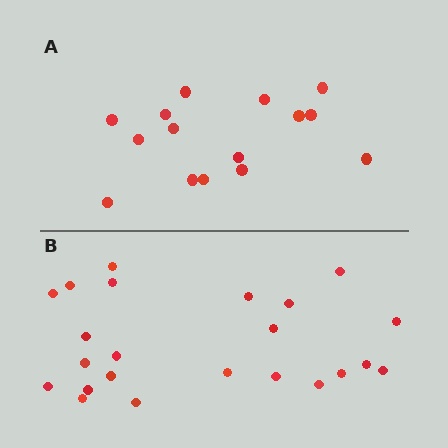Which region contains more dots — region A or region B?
Region B (the bottom region) has more dots.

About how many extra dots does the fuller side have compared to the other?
Region B has roughly 8 or so more dots than region A.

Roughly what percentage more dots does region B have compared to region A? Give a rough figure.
About 55% more.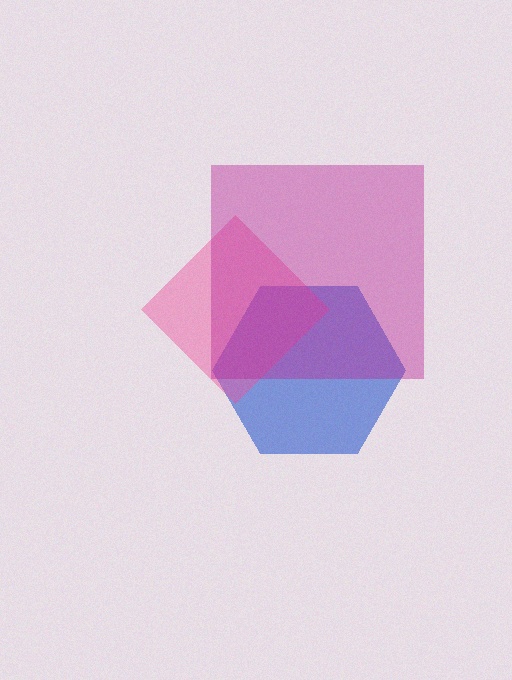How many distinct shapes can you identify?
There are 3 distinct shapes: a blue hexagon, a pink diamond, a magenta square.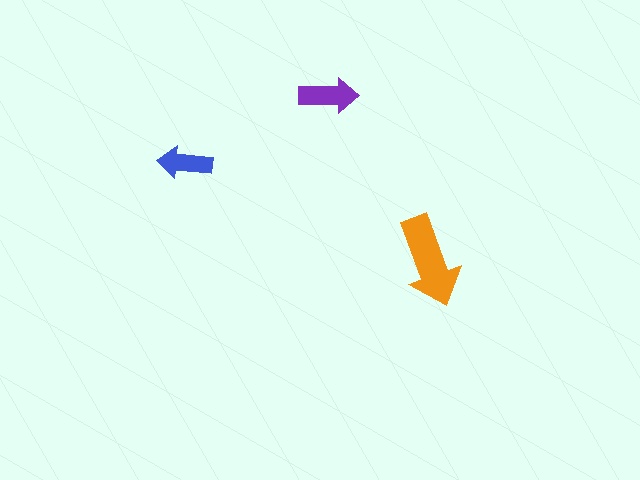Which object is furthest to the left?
The blue arrow is leftmost.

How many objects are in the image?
There are 3 objects in the image.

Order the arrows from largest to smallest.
the orange one, the purple one, the blue one.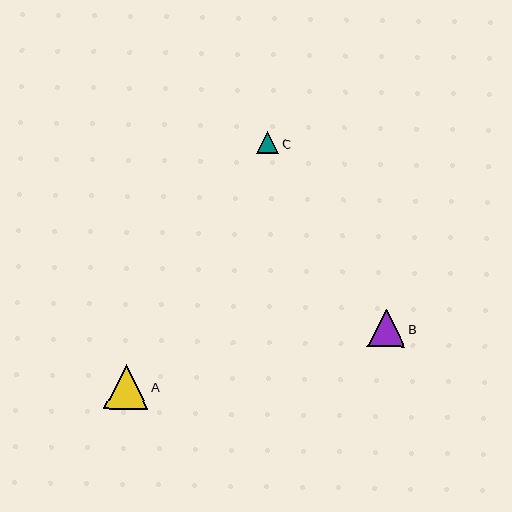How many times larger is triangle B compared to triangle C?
Triangle B is approximately 1.6 times the size of triangle C.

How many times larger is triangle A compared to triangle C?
Triangle A is approximately 1.9 times the size of triangle C.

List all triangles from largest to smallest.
From largest to smallest: A, B, C.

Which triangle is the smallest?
Triangle C is the smallest with a size of approximately 23 pixels.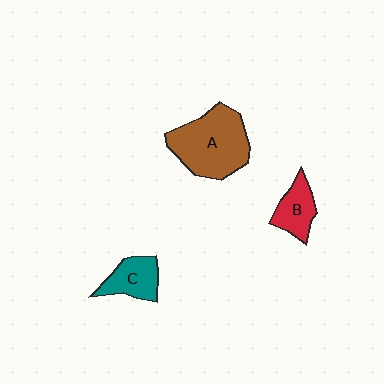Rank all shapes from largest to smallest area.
From largest to smallest: A (brown), C (teal), B (red).